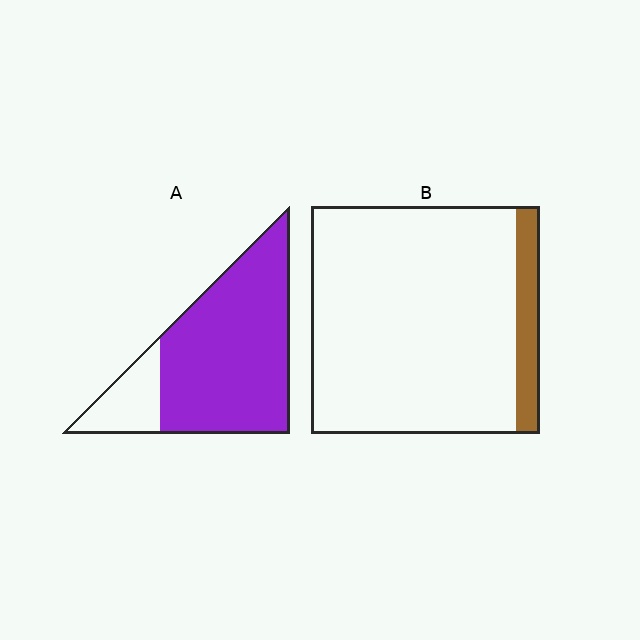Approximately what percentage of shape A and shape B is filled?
A is approximately 80% and B is approximately 10%.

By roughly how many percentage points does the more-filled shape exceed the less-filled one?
By roughly 70 percentage points (A over B).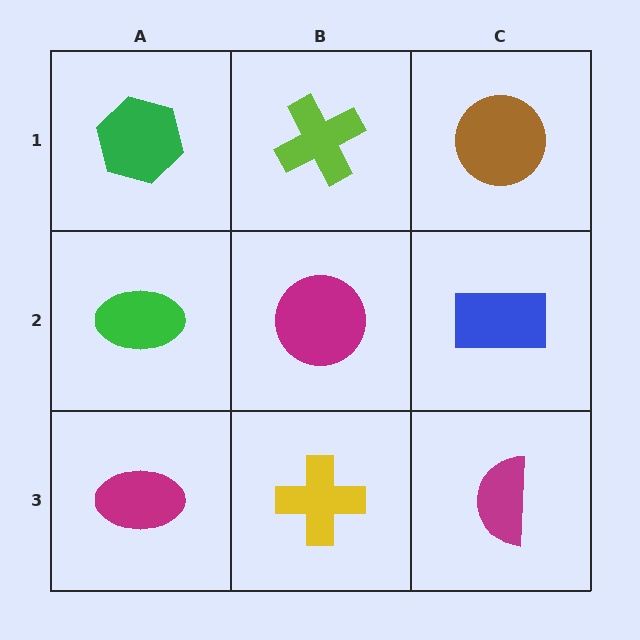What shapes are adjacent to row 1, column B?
A magenta circle (row 2, column B), a green hexagon (row 1, column A), a brown circle (row 1, column C).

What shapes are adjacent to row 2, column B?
A lime cross (row 1, column B), a yellow cross (row 3, column B), a green ellipse (row 2, column A), a blue rectangle (row 2, column C).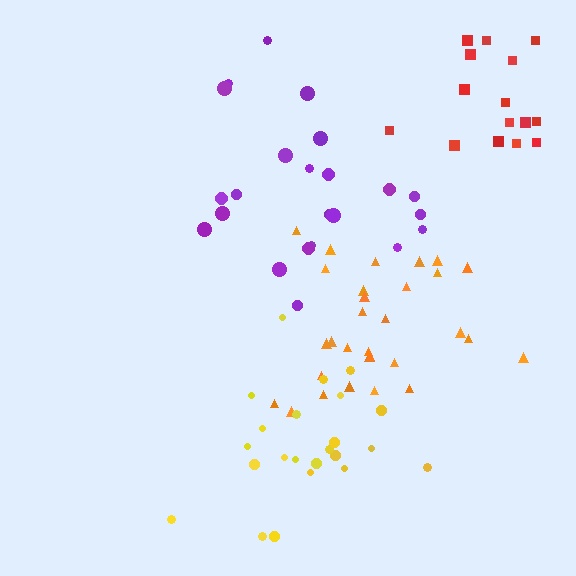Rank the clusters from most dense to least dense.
orange, red, purple, yellow.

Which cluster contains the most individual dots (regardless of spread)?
Orange (30).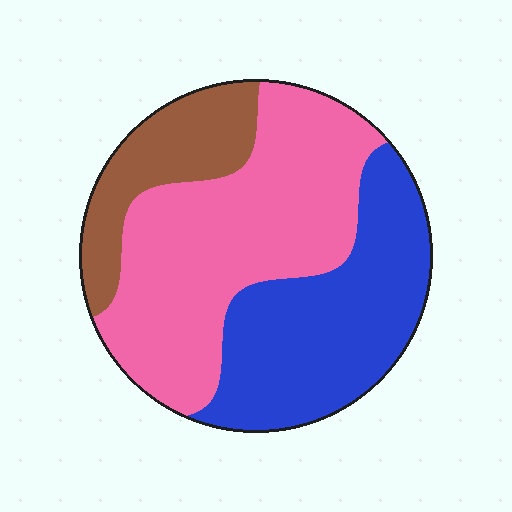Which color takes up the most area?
Pink, at roughly 45%.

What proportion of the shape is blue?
Blue takes up between a third and a half of the shape.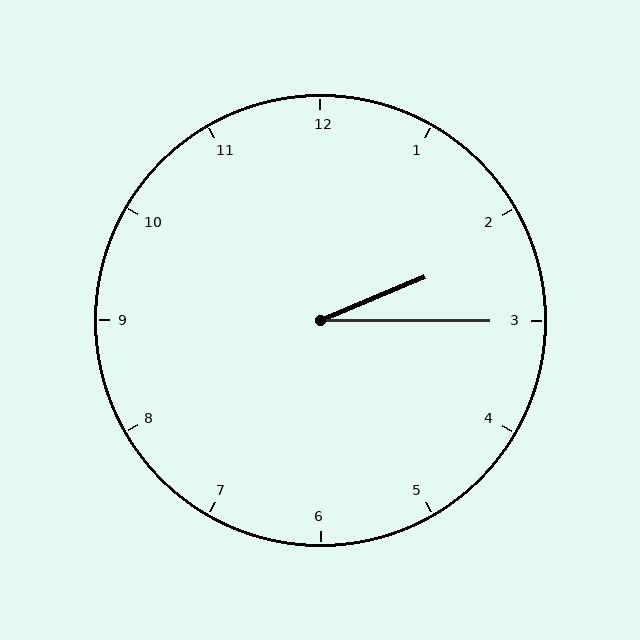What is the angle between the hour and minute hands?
Approximately 22 degrees.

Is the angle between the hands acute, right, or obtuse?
It is acute.